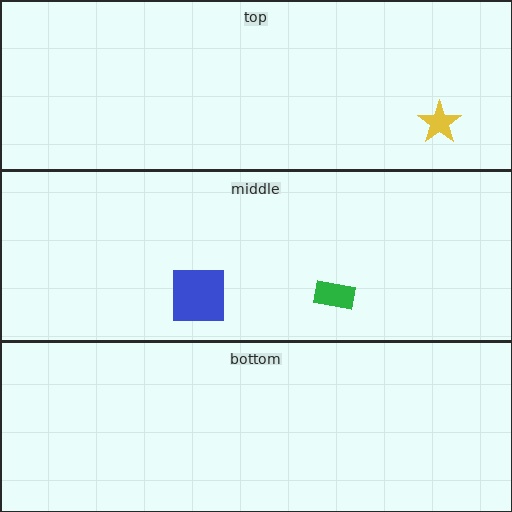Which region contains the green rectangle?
The middle region.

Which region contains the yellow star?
The top region.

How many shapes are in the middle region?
2.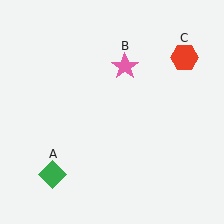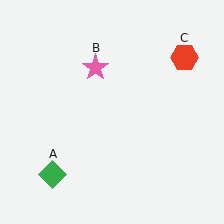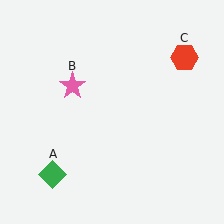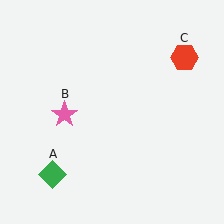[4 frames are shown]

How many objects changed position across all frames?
1 object changed position: pink star (object B).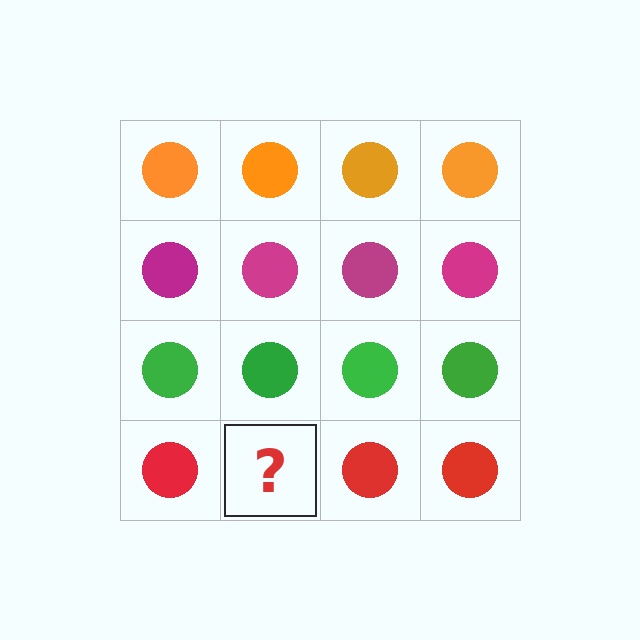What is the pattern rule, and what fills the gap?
The rule is that each row has a consistent color. The gap should be filled with a red circle.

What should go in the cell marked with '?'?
The missing cell should contain a red circle.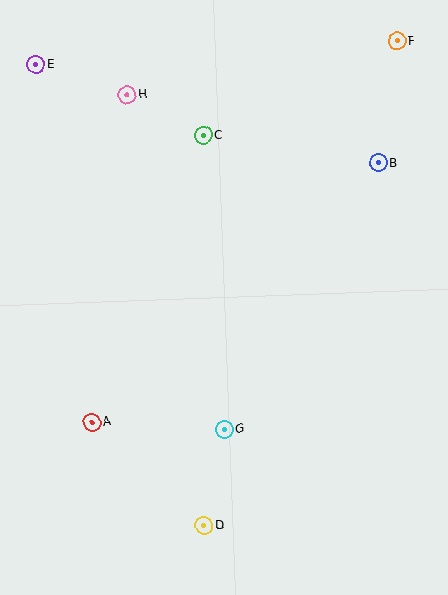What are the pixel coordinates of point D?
Point D is at (204, 525).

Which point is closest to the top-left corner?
Point E is closest to the top-left corner.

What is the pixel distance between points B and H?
The distance between B and H is 260 pixels.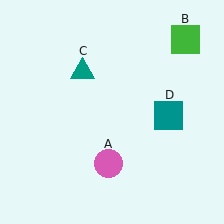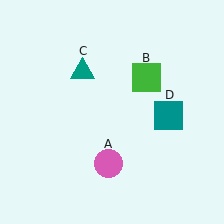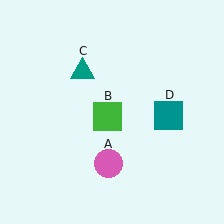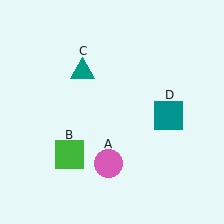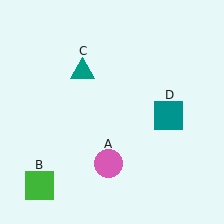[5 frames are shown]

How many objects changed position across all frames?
1 object changed position: green square (object B).